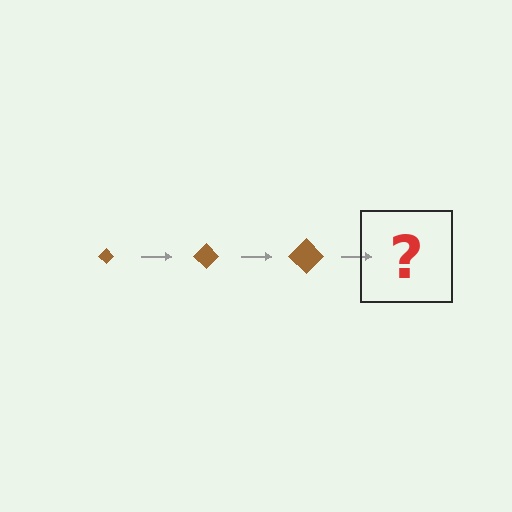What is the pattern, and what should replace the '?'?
The pattern is that the diamond gets progressively larger each step. The '?' should be a brown diamond, larger than the previous one.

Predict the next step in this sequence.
The next step is a brown diamond, larger than the previous one.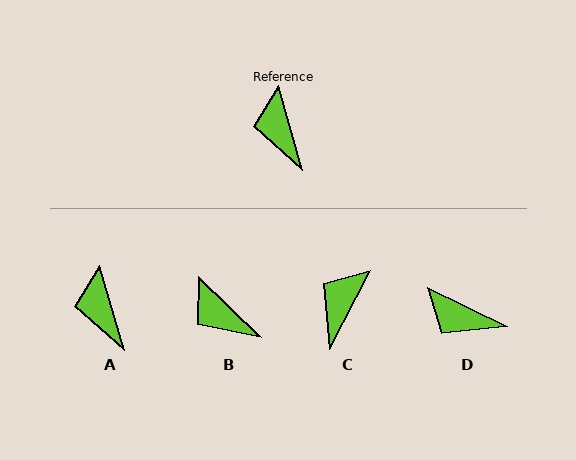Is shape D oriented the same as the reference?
No, it is off by about 48 degrees.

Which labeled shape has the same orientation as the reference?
A.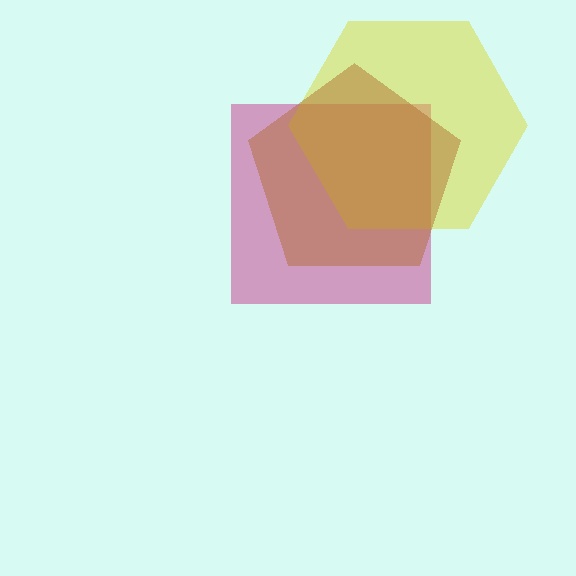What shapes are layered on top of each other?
The layered shapes are: a magenta square, a yellow hexagon, a brown pentagon.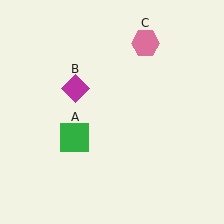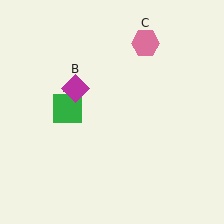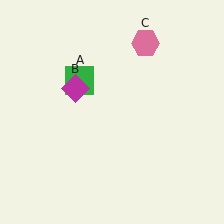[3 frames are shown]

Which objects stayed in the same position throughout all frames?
Magenta diamond (object B) and pink hexagon (object C) remained stationary.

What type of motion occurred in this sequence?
The green square (object A) rotated clockwise around the center of the scene.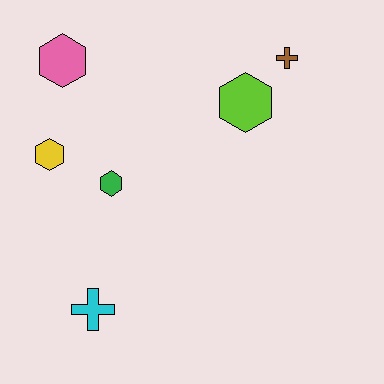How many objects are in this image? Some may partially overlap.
There are 6 objects.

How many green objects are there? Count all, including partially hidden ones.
There is 1 green object.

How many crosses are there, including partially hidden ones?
There are 2 crosses.